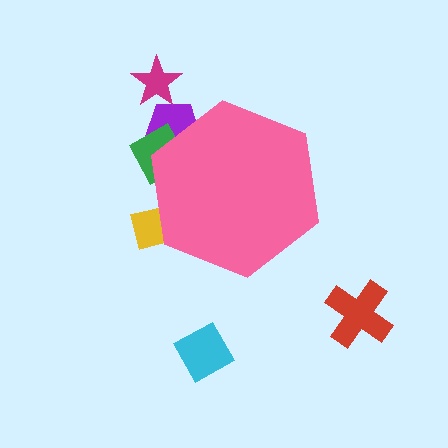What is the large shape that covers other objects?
A pink hexagon.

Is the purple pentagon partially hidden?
Yes, the purple pentagon is partially hidden behind the pink hexagon.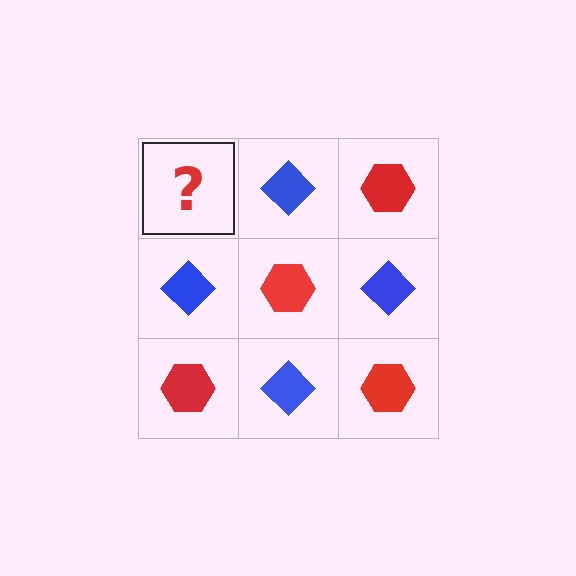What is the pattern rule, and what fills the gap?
The rule is that it alternates red hexagon and blue diamond in a checkerboard pattern. The gap should be filled with a red hexagon.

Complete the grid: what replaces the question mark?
The question mark should be replaced with a red hexagon.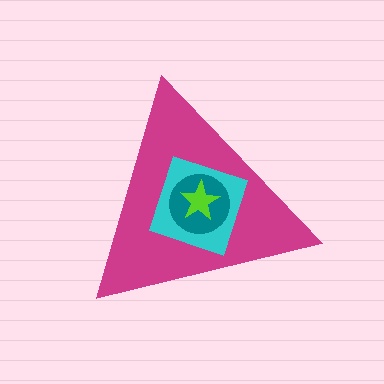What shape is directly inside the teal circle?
The lime star.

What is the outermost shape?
The magenta triangle.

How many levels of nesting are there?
4.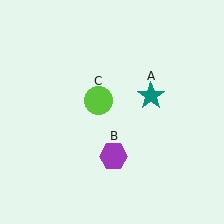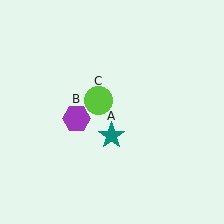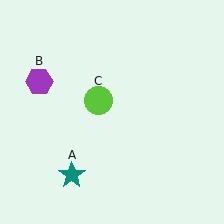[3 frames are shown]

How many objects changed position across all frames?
2 objects changed position: teal star (object A), purple hexagon (object B).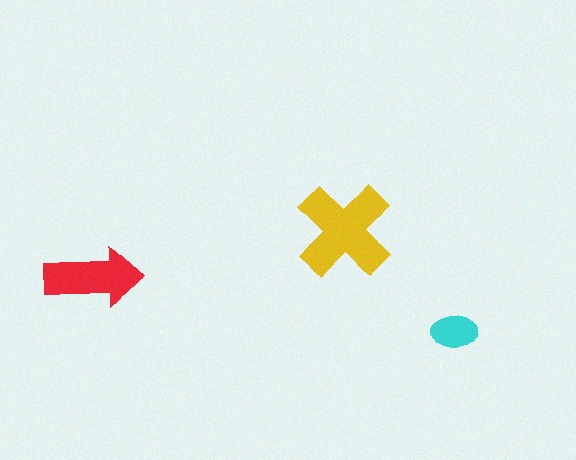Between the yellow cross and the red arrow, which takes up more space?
The yellow cross.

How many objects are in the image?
There are 3 objects in the image.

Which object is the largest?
The yellow cross.